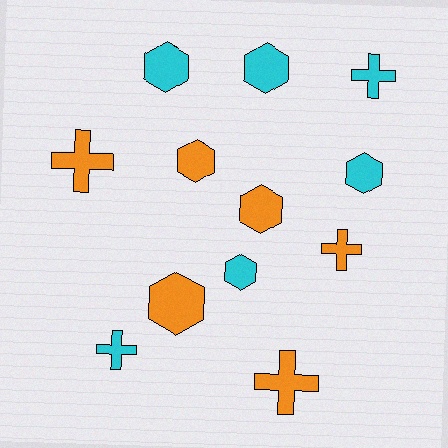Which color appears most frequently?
Cyan, with 6 objects.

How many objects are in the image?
There are 12 objects.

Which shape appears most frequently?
Hexagon, with 7 objects.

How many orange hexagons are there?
There are 3 orange hexagons.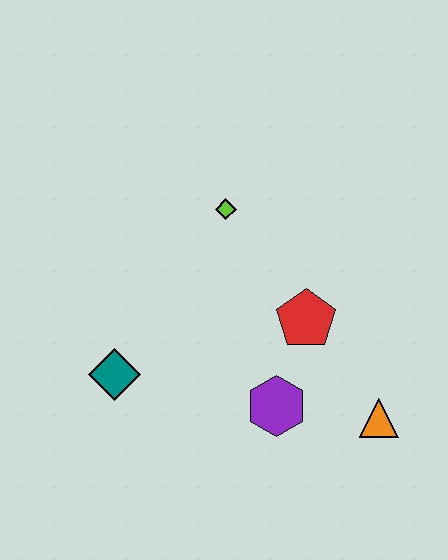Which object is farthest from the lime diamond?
The orange triangle is farthest from the lime diamond.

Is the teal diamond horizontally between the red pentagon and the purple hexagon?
No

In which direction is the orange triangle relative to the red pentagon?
The orange triangle is below the red pentagon.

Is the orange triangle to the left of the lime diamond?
No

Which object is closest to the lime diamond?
The red pentagon is closest to the lime diamond.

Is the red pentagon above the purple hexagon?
Yes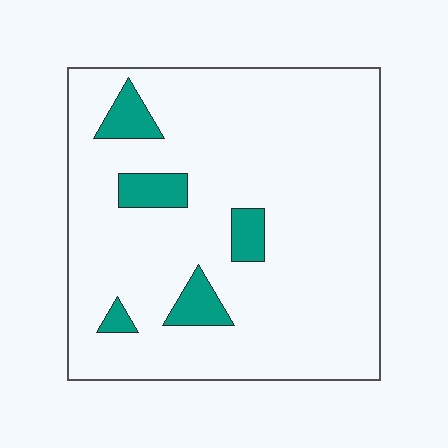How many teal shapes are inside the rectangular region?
5.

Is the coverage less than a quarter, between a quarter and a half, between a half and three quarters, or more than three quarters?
Less than a quarter.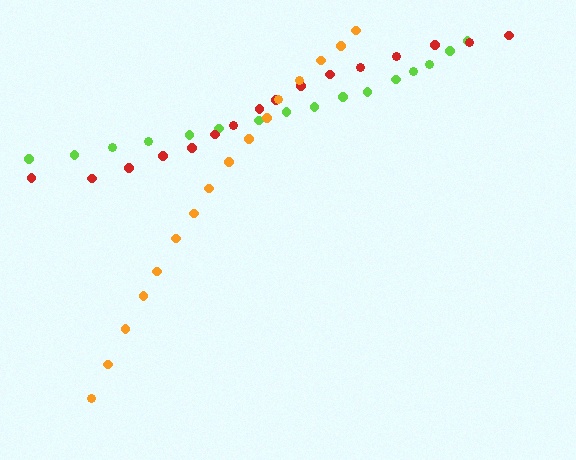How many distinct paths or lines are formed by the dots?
There are 3 distinct paths.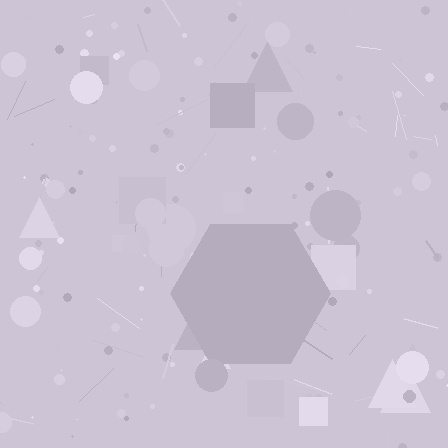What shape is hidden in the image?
A hexagon is hidden in the image.